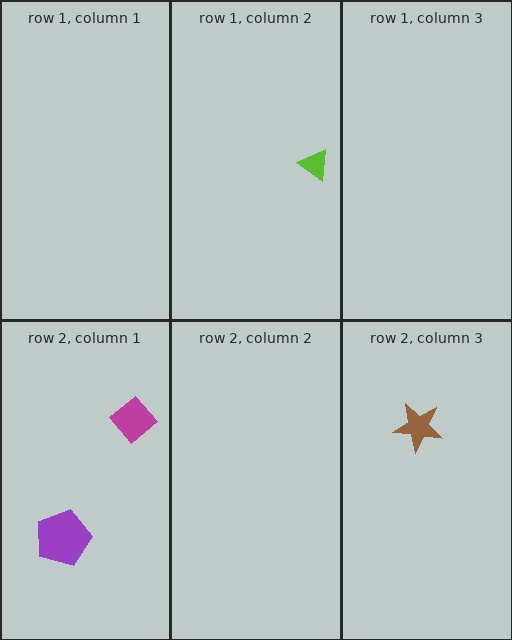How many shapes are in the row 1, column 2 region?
1.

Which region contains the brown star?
The row 2, column 3 region.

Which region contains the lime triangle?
The row 1, column 2 region.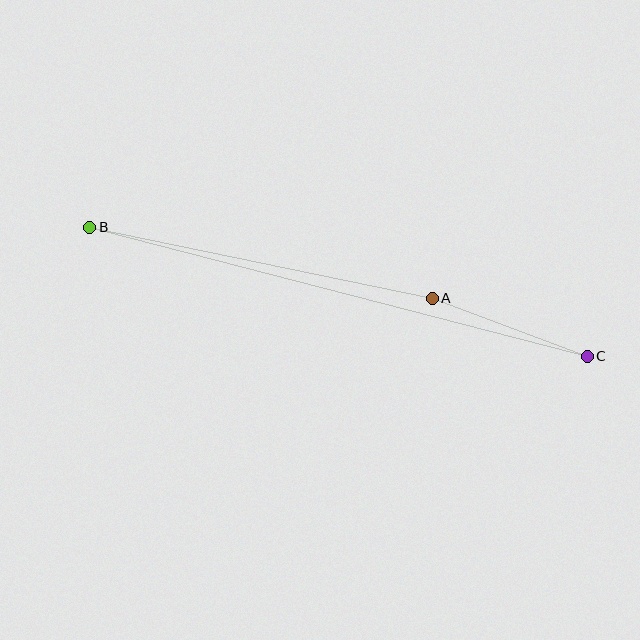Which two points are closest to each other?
Points A and C are closest to each other.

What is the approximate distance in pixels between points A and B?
The distance between A and B is approximately 349 pixels.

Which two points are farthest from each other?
Points B and C are farthest from each other.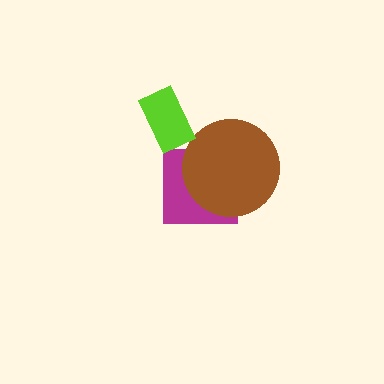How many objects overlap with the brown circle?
1 object overlaps with the brown circle.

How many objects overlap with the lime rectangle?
0 objects overlap with the lime rectangle.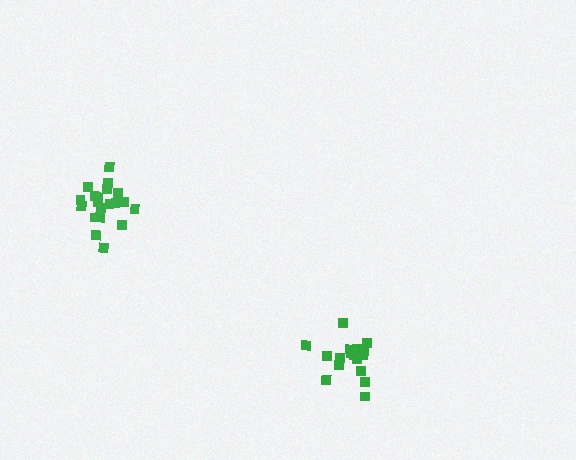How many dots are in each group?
Group 1: 17 dots, Group 2: 21 dots (38 total).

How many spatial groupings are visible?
There are 2 spatial groupings.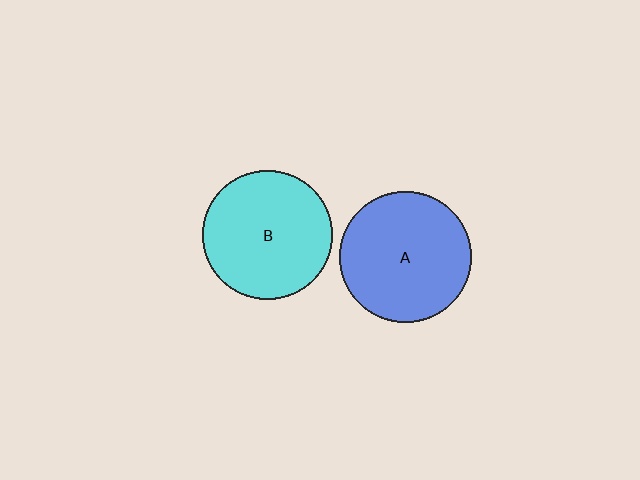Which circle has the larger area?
Circle A (blue).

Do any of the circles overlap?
No, none of the circles overlap.